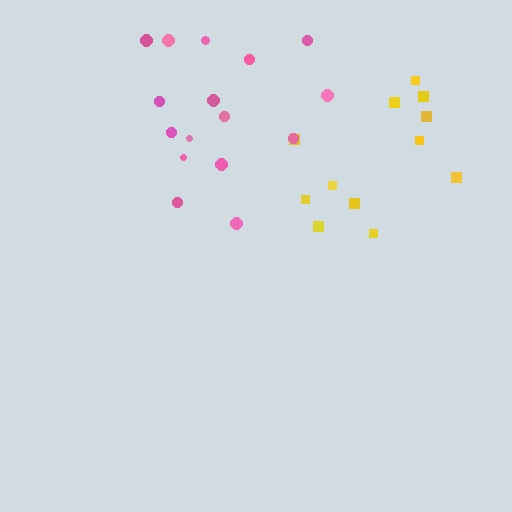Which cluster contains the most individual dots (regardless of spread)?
Pink (16).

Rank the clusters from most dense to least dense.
pink, yellow.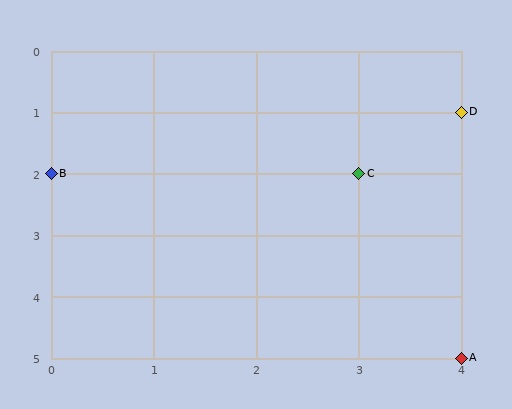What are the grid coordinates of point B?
Point B is at grid coordinates (0, 2).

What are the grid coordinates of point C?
Point C is at grid coordinates (3, 2).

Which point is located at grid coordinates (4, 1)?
Point D is at (4, 1).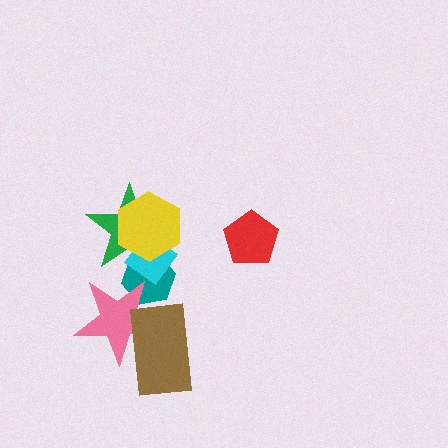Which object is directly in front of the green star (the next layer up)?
The cyan diamond is directly in front of the green star.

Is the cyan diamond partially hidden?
Yes, it is partially covered by another shape.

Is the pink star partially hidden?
Yes, it is partially covered by another shape.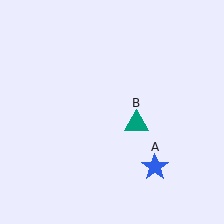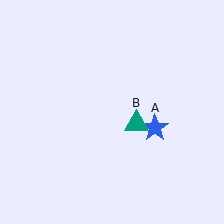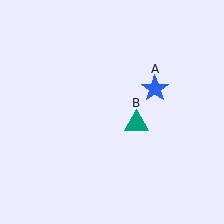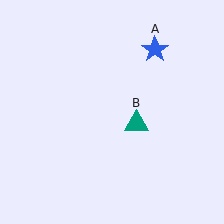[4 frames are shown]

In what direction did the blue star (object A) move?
The blue star (object A) moved up.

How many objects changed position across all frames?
1 object changed position: blue star (object A).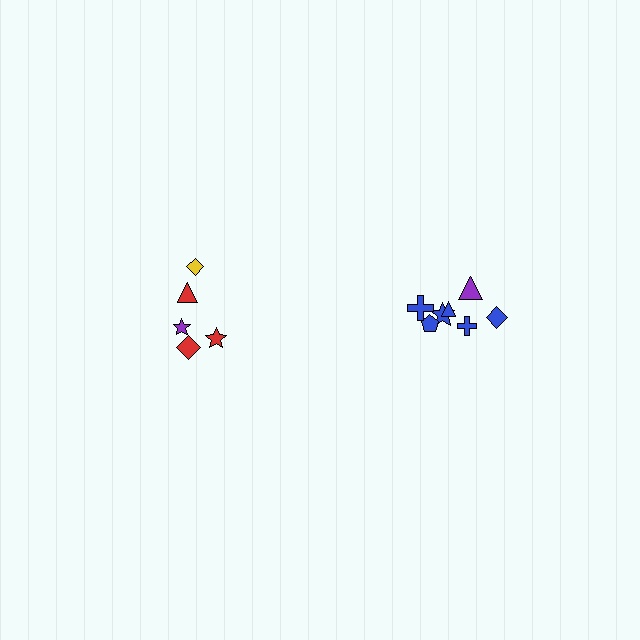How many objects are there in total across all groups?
There are 12 objects.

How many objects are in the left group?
There are 5 objects.